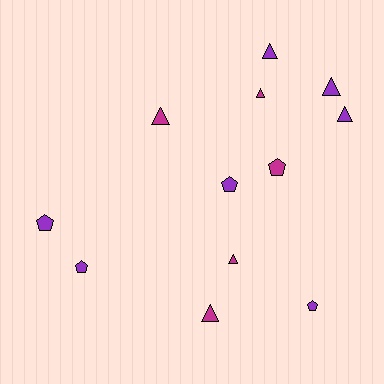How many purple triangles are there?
There are 3 purple triangles.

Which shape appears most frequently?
Triangle, with 7 objects.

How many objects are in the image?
There are 12 objects.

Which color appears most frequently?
Purple, with 7 objects.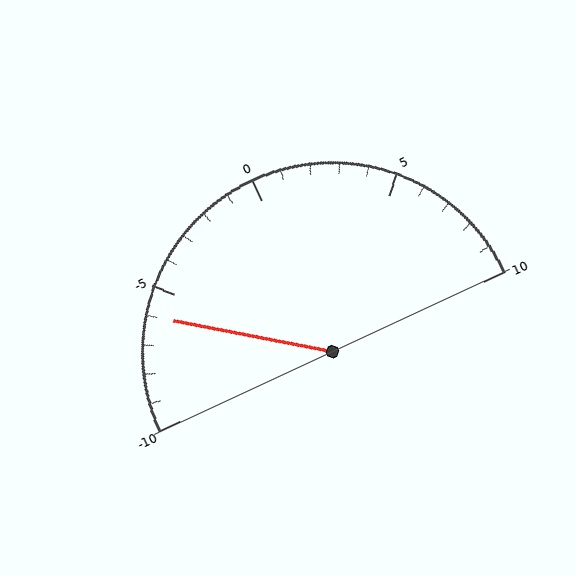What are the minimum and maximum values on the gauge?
The gauge ranges from -10 to 10.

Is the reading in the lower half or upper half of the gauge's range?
The reading is in the lower half of the range (-10 to 10).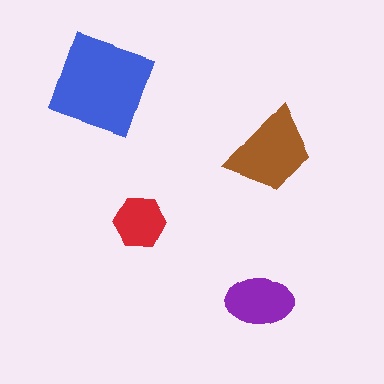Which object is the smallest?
The red hexagon.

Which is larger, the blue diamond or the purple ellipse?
The blue diamond.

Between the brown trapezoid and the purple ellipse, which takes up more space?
The brown trapezoid.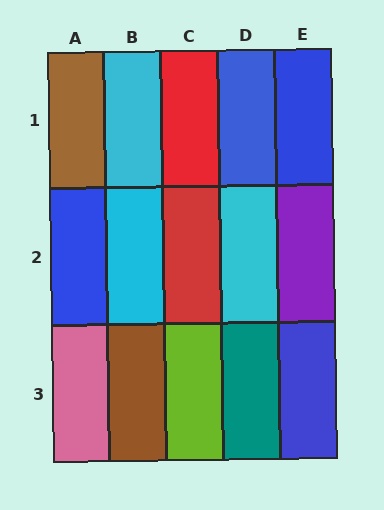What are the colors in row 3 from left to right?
Pink, brown, lime, teal, blue.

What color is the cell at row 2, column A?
Blue.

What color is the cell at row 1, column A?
Brown.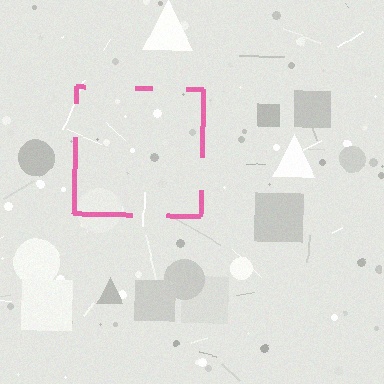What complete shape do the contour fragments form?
The contour fragments form a square.